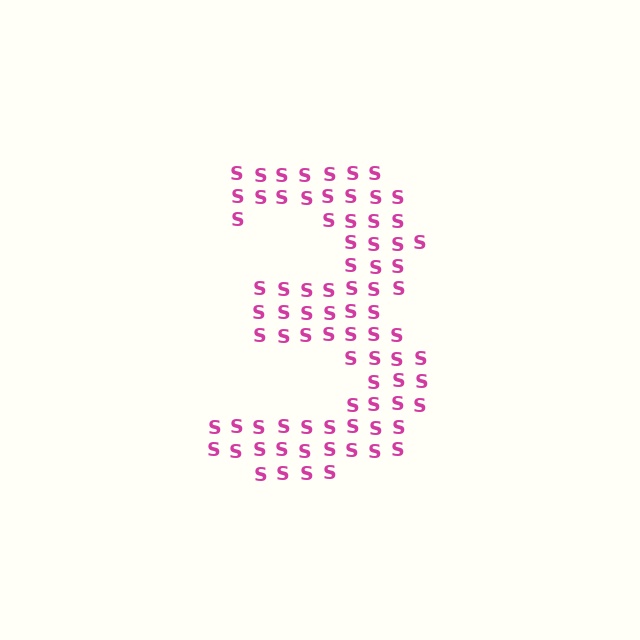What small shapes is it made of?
It is made of small letter S's.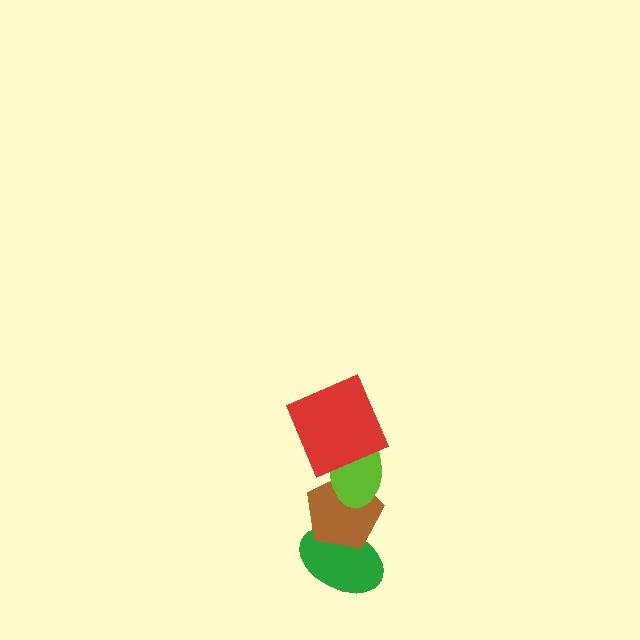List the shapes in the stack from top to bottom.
From top to bottom: the red square, the lime ellipse, the brown pentagon, the green ellipse.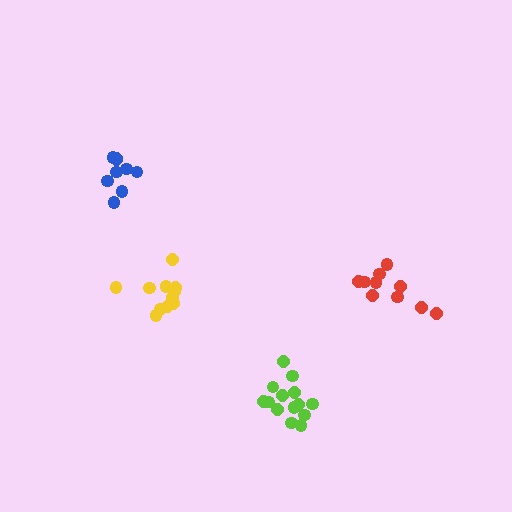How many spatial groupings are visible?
There are 4 spatial groupings.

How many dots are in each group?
Group 1: 10 dots, Group 2: 11 dots, Group 3: 14 dots, Group 4: 9 dots (44 total).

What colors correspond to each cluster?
The clusters are colored: red, yellow, lime, blue.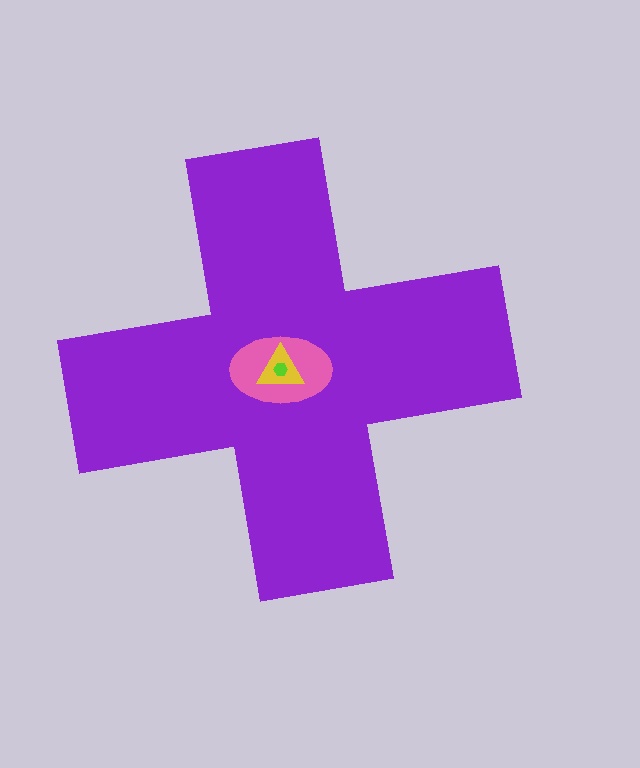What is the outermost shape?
The purple cross.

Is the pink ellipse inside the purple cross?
Yes.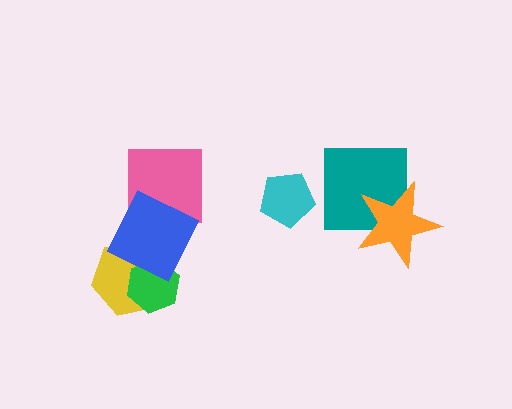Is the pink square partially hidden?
Yes, it is partially covered by another shape.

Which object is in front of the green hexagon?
The blue diamond is in front of the green hexagon.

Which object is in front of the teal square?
The orange star is in front of the teal square.